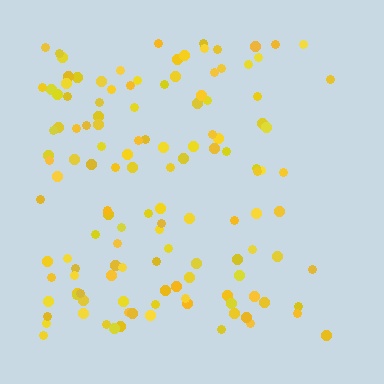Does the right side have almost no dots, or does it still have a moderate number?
Still a moderate number, just noticeably fewer than the left.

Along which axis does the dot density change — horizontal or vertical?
Horizontal.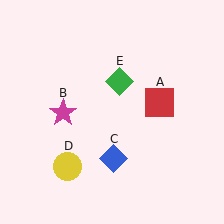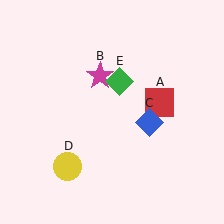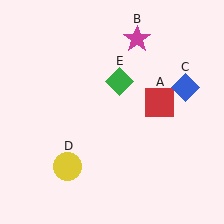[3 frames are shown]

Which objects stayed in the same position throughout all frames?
Red square (object A) and yellow circle (object D) and green diamond (object E) remained stationary.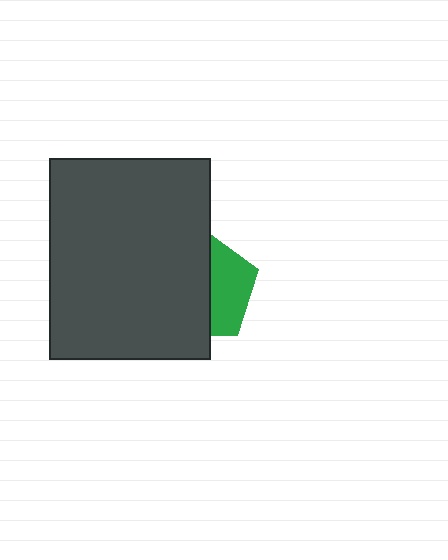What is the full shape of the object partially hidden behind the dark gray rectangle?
The partially hidden object is a green pentagon.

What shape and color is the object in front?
The object in front is a dark gray rectangle.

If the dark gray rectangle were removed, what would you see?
You would see the complete green pentagon.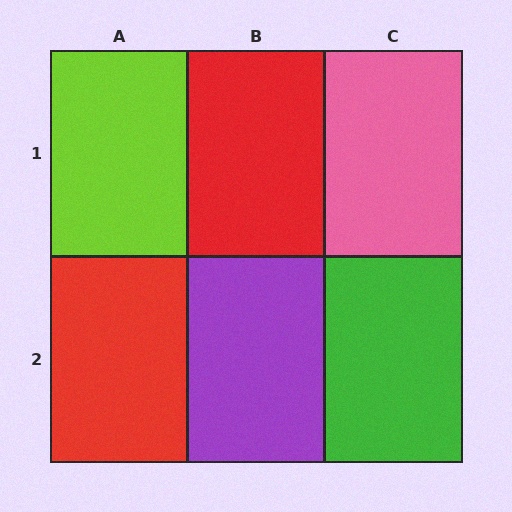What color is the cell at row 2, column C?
Green.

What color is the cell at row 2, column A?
Red.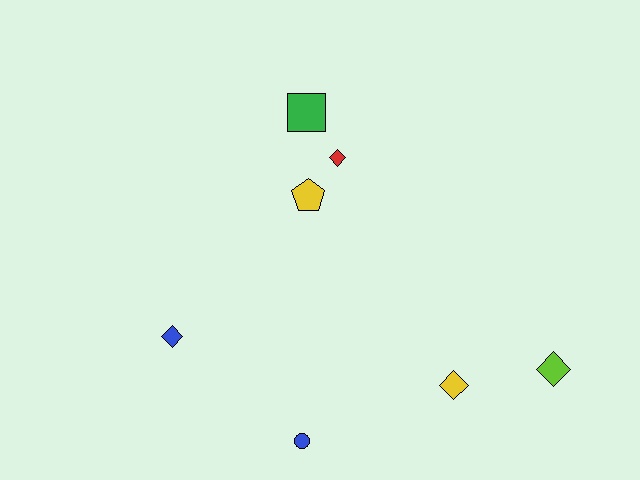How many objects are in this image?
There are 7 objects.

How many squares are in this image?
There is 1 square.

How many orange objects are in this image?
There are no orange objects.